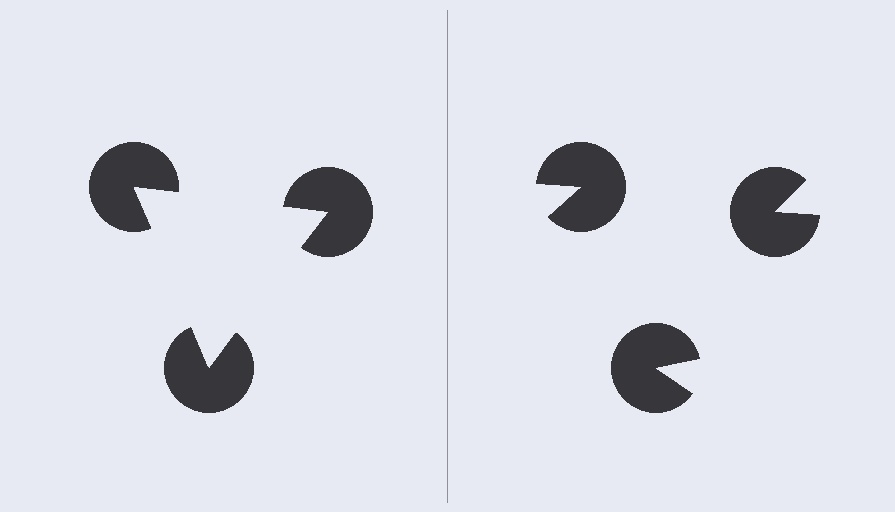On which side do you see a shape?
An illusory triangle appears on the left side. On the right side the wedge cuts are rotated, so no coherent shape forms.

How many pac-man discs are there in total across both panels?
6 — 3 on each side.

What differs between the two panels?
The pac-man discs are positioned identically on both sides; only the wedge orientations differ. On the left they align to a triangle; on the right they are misaligned.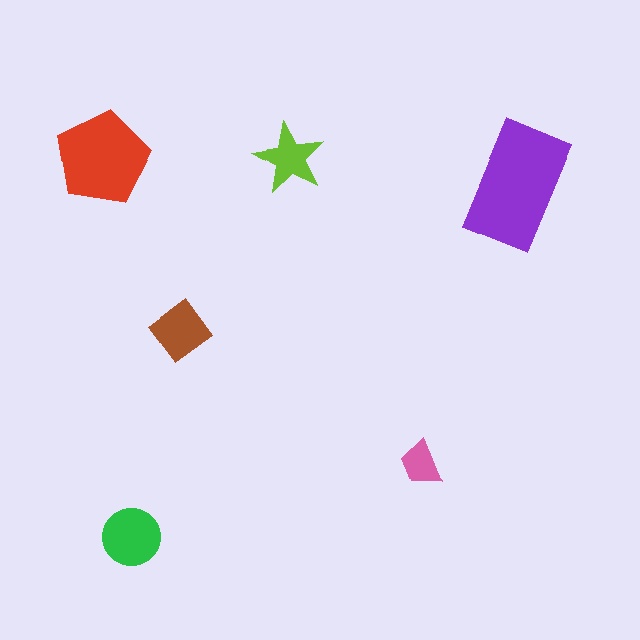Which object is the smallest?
The pink trapezoid.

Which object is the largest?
The purple rectangle.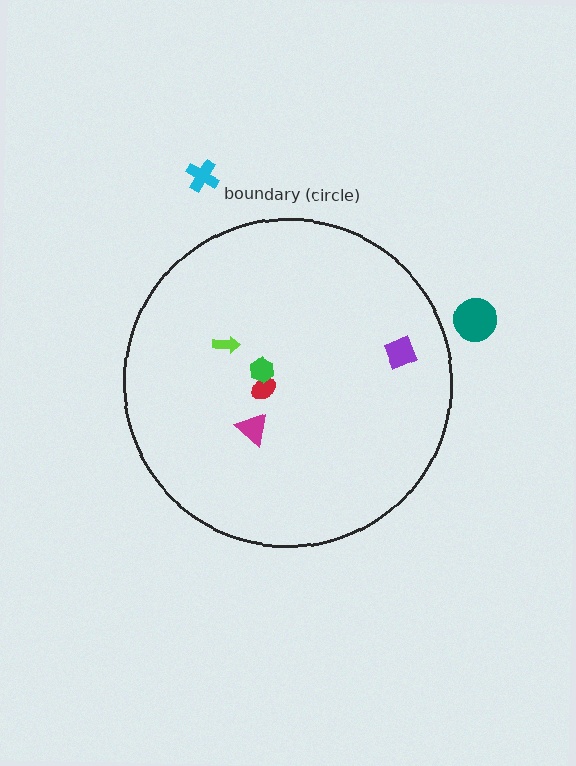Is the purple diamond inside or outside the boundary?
Inside.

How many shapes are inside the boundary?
5 inside, 2 outside.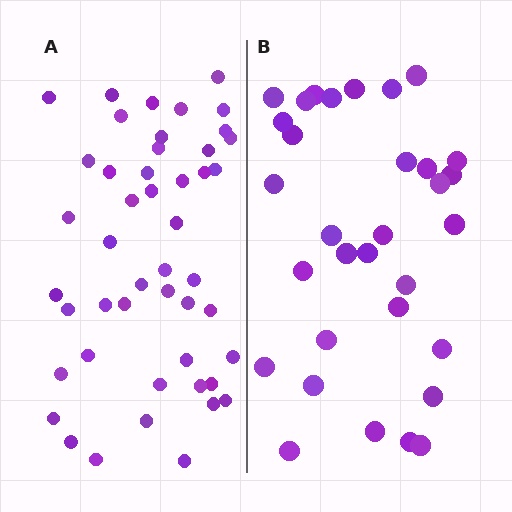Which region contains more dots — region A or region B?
Region A (the left region) has more dots.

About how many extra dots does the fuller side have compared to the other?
Region A has approximately 15 more dots than region B.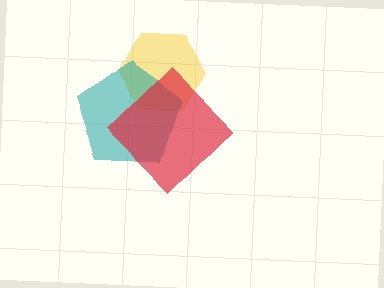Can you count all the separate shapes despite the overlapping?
Yes, there are 3 separate shapes.